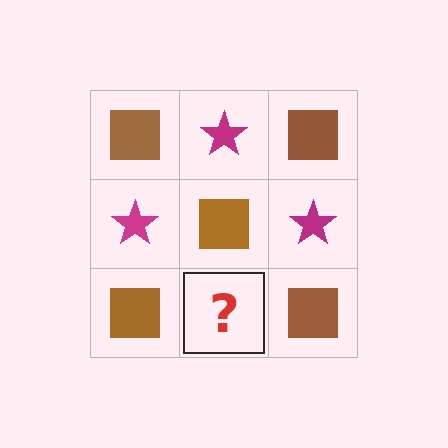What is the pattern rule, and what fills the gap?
The rule is that it alternates brown square and magenta star in a checkerboard pattern. The gap should be filled with a magenta star.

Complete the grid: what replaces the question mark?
The question mark should be replaced with a magenta star.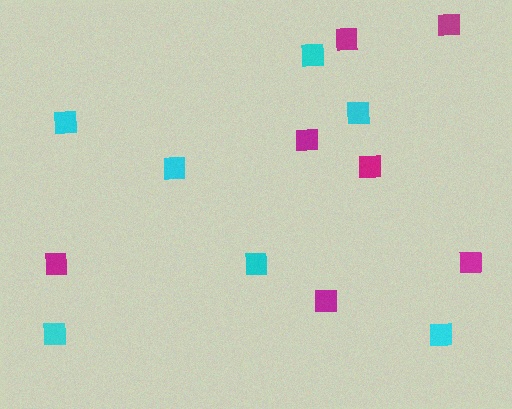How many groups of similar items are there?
There are 2 groups: one group of cyan squares (7) and one group of magenta squares (7).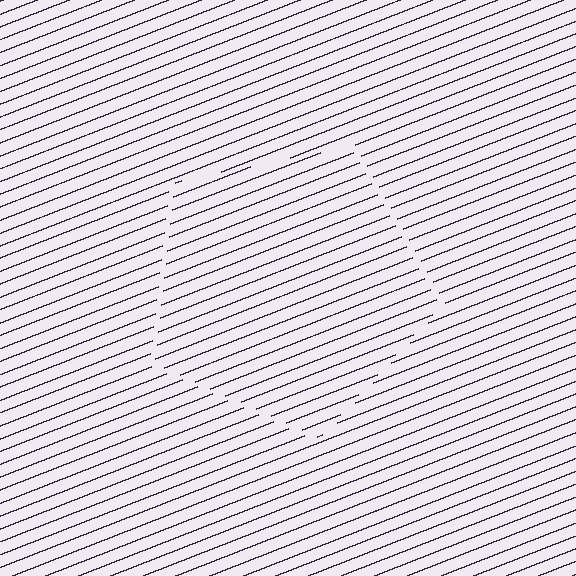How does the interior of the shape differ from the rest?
The interior of the shape contains the same grating, shifted by half a period — the contour is defined by the phase discontinuity where line-ends from the inner and outer gratings abut.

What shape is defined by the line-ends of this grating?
An illusory pentagon. The interior of the shape contains the same grating, shifted by half a period — the contour is defined by the phase discontinuity where line-ends from the inner and outer gratings abut.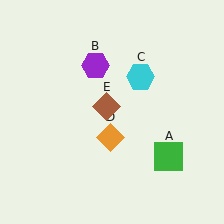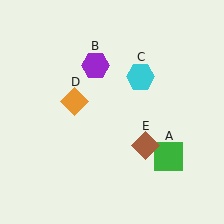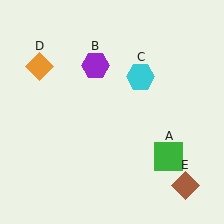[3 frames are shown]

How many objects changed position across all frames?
2 objects changed position: orange diamond (object D), brown diamond (object E).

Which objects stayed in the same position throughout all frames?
Green square (object A) and purple hexagon (object B) and cyan hexagon (object C) remained stationary.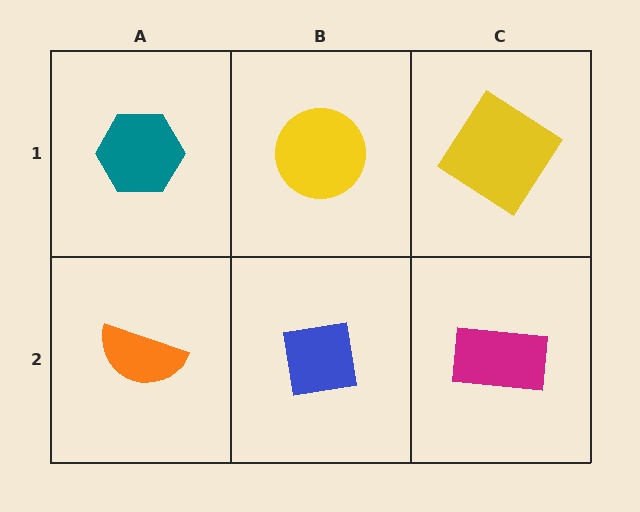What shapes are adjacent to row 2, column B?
A yellow circle (row 1, column B), an orange semicircle (row 2, column A), a magenta rectangle (row 2, column C).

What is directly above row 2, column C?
A yellow diamond.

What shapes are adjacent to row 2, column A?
A teal hexagon (row 1, column A), a blue square (row 2, column B).